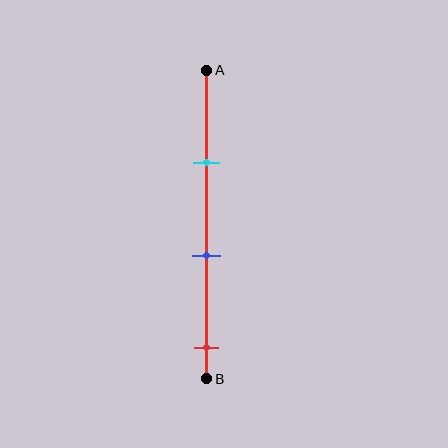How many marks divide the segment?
There are 3 marks dividing the segment.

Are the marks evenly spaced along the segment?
Yes, the marks are approximately evenly spaced.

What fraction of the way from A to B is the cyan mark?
The cyan mark is approximately 30% (0.3) of the way from A to B.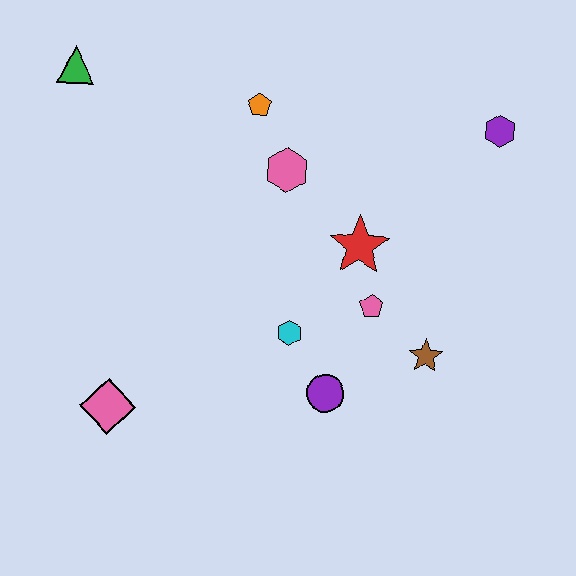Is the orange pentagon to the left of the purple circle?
Yes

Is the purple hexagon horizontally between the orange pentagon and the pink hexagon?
No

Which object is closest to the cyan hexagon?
The purple circle is closest to the cyan hexagon.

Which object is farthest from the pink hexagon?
The pink diamond is farthest from the pink hexagon.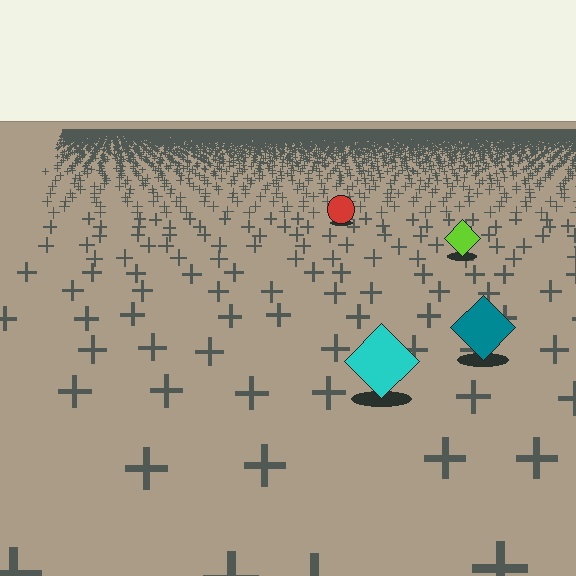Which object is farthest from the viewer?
The red circle is farthest from the viewer. It appears smaller and the ground texture around it is denser.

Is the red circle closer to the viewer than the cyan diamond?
No. The cyan diamond is closer — you can tell from the texture gradient: the ground texture is coarser near it.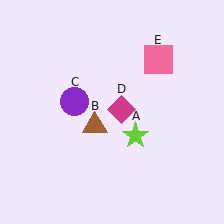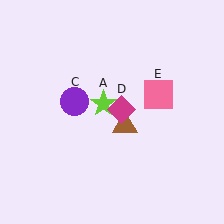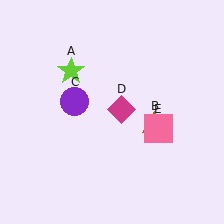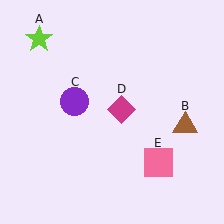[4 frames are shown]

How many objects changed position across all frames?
3 objects changed position: lime star (object A), brown triangle (object B), pink square (object E).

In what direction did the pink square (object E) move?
The pink square (object E) moved down.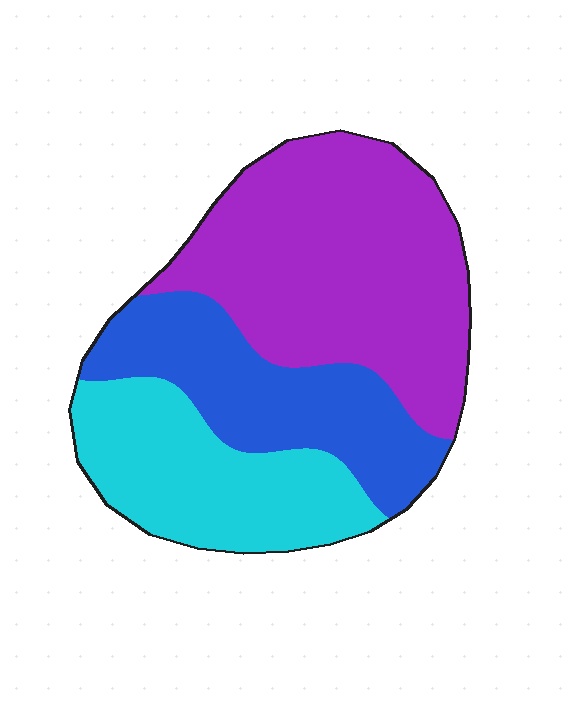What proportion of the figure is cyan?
Cyan takes up about one quarter (1/4) of the figure.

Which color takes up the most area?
Purple, at roughly 45%.